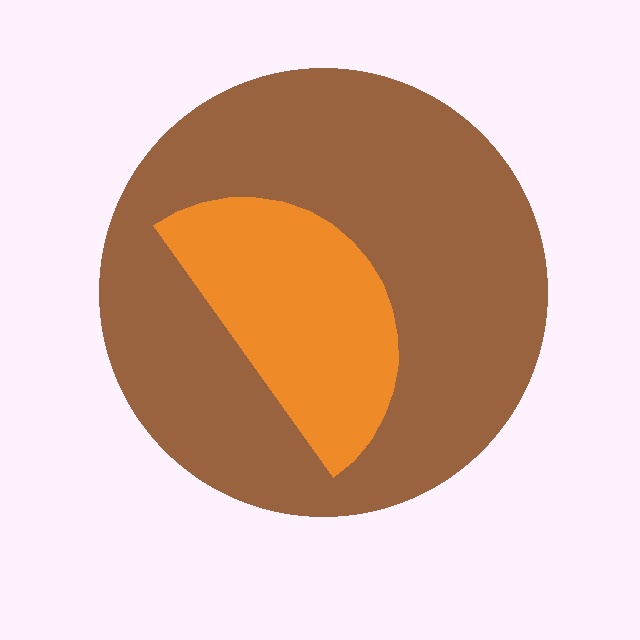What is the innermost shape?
The orange semicircle.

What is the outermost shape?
The brown circle.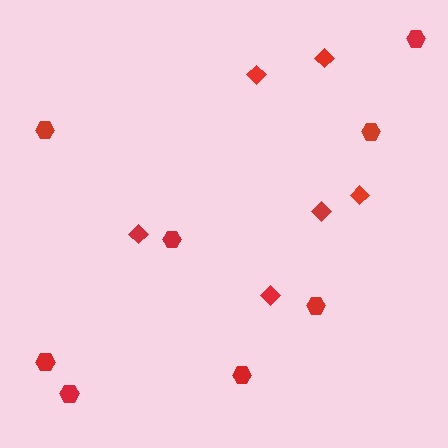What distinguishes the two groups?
There are 2 groups: one group of hexagons (8) and one group of diamonds (6).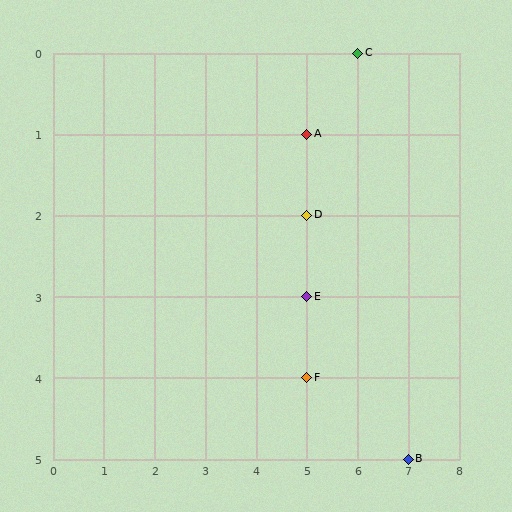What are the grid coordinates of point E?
Point E is at grid coordinates (5, 3).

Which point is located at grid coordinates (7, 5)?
Point B is at (7, 5).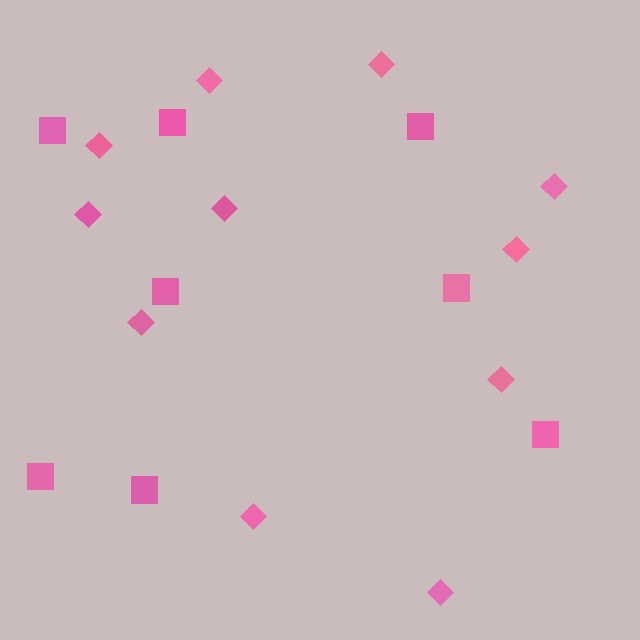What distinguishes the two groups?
There are 2 groups: one group of squares (8) and one group of diamonds (11).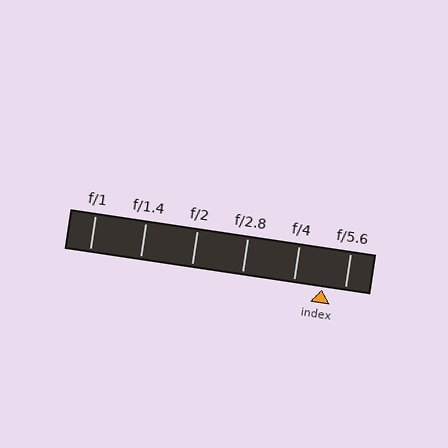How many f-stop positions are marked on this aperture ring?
There are 6 f-stop positions marked.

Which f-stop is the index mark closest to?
The index mark is closest to f/5.6.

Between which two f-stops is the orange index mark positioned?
The index mark is between f/4 and f/5.6.